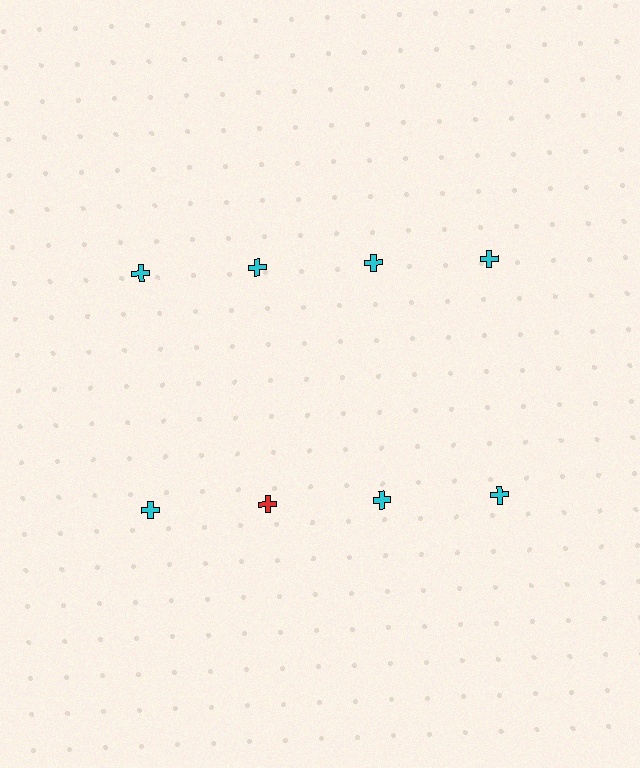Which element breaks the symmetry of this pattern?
The red cross in the second row, second from left column breaks the symmetry. All other shapes are cyan crosses.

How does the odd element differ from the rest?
It has a different color: red instead of cyan.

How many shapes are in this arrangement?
There are 8 shapes arranged in a grid pattern.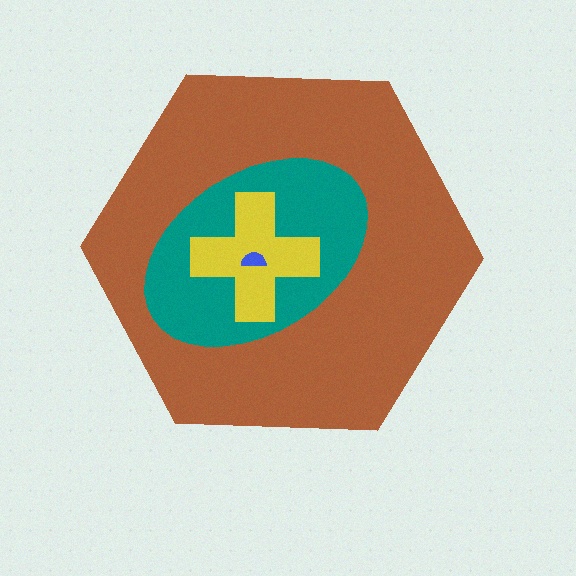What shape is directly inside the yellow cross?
The blue semicircle.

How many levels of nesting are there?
4.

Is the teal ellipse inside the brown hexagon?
Yes.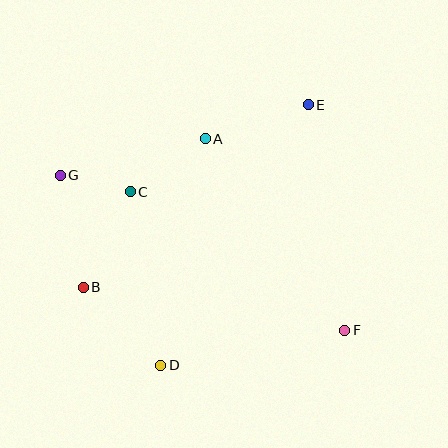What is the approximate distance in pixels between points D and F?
The distance between D and F is approximately 187 pixels.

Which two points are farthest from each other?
Points F and G are farthest from each other.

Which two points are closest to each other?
Points C and G are closest to each other.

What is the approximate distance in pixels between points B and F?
The distance between B and F is approximately 265 pixels.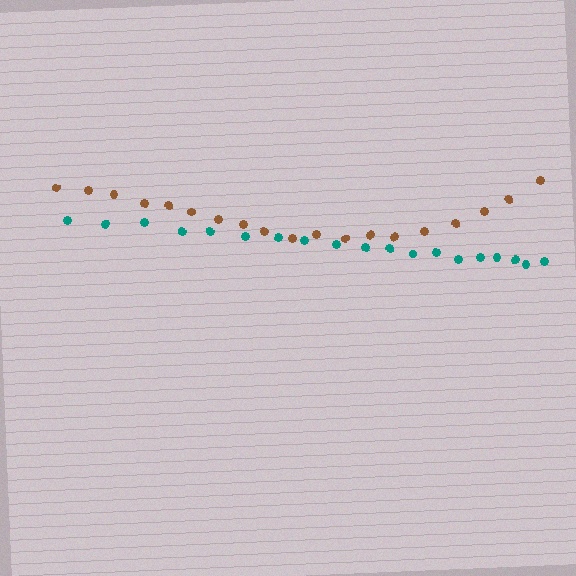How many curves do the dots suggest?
There are 2 distinct paths.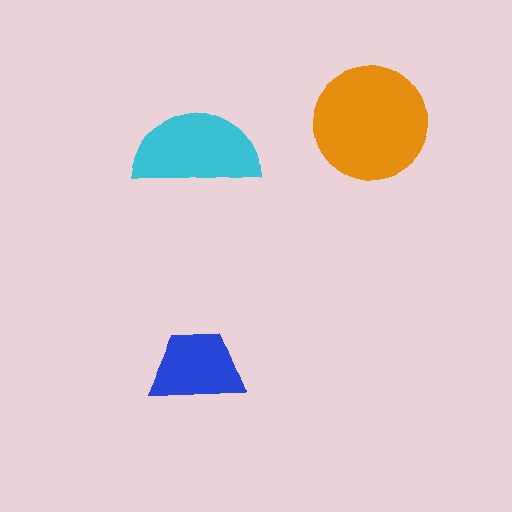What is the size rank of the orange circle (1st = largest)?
1st.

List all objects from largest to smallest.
The orange circle, the cyan semicircle, the blue trapezoid.